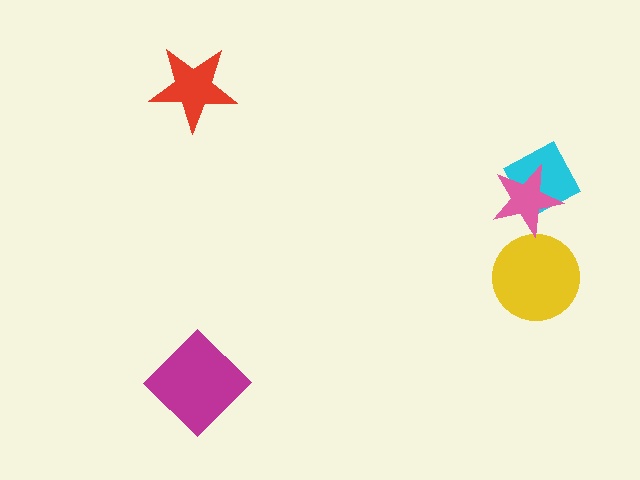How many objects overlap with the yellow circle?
0 objects overlap with the yellow circle.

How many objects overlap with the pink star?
1 object overlaps with the pink star.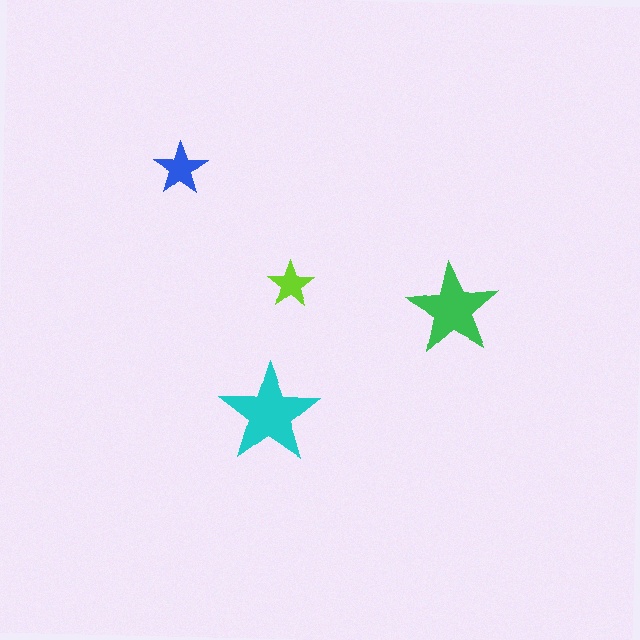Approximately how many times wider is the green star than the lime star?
About 2 times wider.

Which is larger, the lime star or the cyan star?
The cyan one.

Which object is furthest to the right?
The green star is rightmost.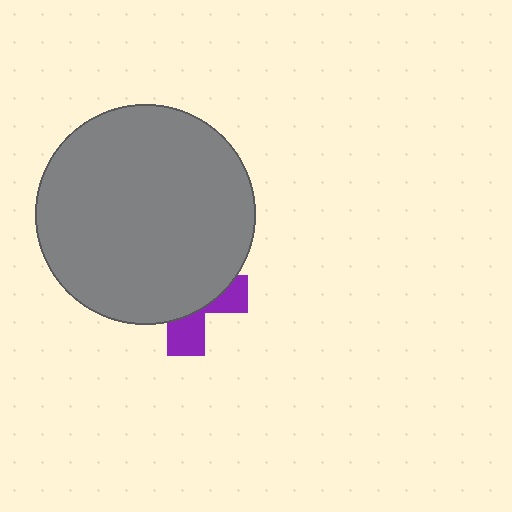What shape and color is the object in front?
The object in front is a gray circle.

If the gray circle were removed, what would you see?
You would see the complete purple cross.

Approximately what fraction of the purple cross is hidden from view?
Roughly 69% of the purple cross is hidden behind the gray circle.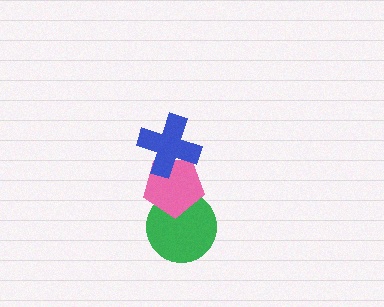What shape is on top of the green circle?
The pink pentagon is on top of the green circle.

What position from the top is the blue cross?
The blue cross is 1st from the top.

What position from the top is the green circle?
The green circle is 3rd from the top.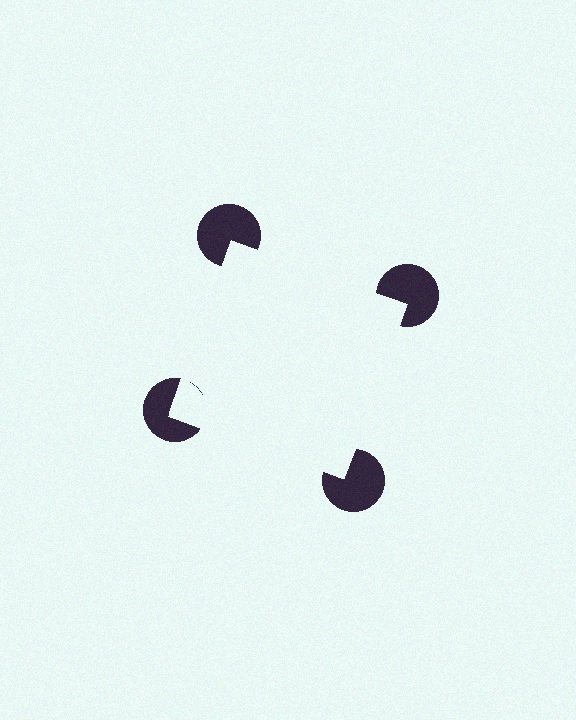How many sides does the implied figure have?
4 sides.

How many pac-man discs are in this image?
There are 4 — one at each vertex of the illusory square.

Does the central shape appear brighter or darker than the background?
It typically appears slightly brighter than the background, even though no actual brightness change is drawn.